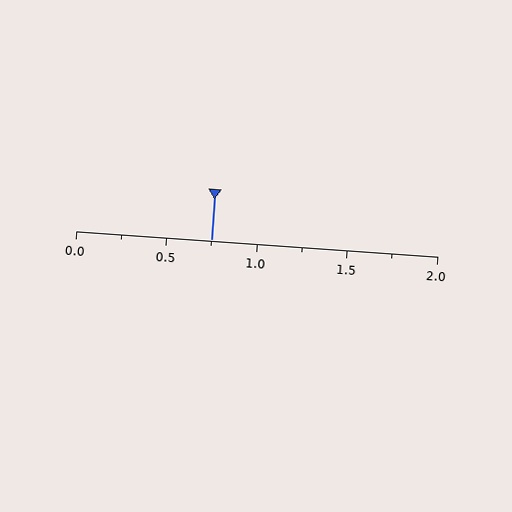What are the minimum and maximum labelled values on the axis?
The axis runs from 0.0 to 2.0.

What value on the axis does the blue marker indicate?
The marker indicates approximately 0.75.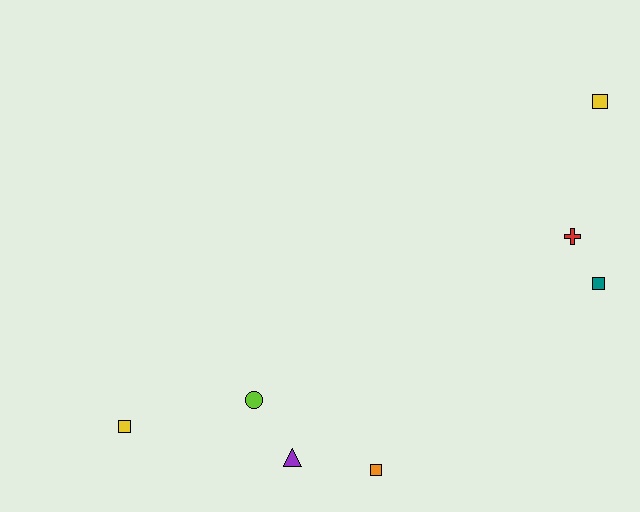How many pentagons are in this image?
There are no pentagons.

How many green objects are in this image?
There are no green objects.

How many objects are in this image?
There are 7 objects.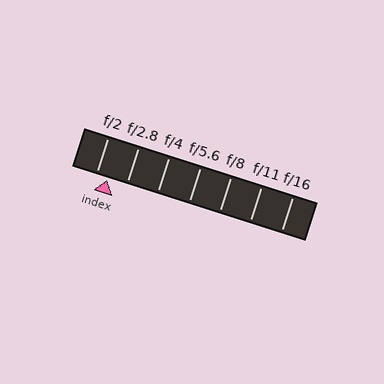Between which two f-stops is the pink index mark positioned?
The index mark is between f/2 and f/2.8.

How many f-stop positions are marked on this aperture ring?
There are 7 f-stop positions marked.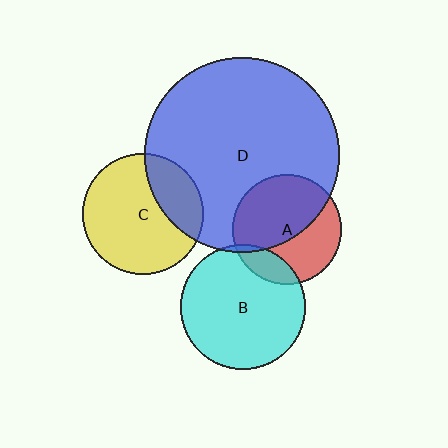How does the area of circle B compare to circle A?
Approximately 1.3 times.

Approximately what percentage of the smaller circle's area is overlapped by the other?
Approximately 25%.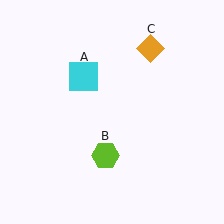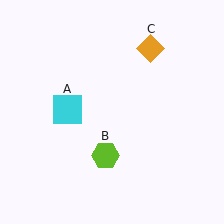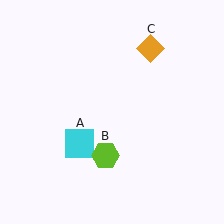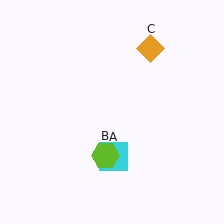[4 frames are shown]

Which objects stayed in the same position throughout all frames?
Lime hexagon (object B) and orange diamond (object C) remained stationary.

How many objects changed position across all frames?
1 object changed position: cyan square (object A).